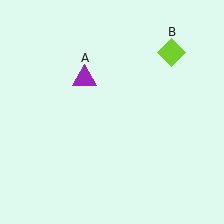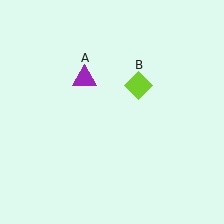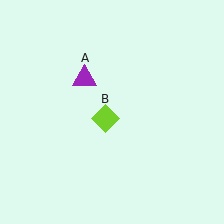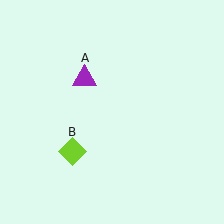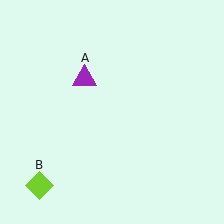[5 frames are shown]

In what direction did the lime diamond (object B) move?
The lime diamond (object B) moved down and to the left.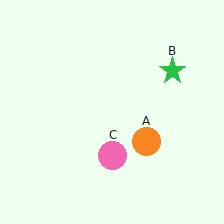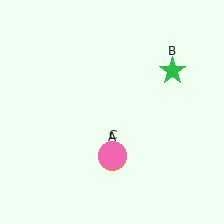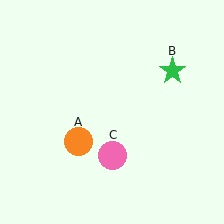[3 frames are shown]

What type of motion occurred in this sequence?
The orange circle (object A) rotated clockwise around the center of the scene.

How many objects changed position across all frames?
1 object changed position: orange circle (object A).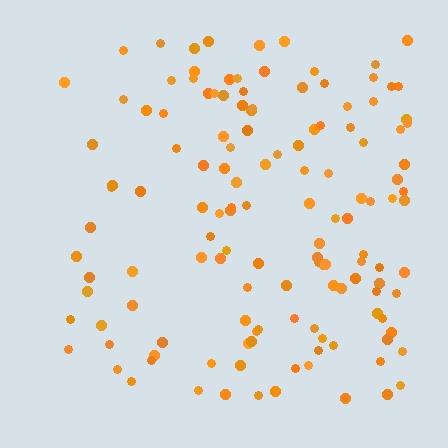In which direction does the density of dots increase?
From left to right, with the right side densest.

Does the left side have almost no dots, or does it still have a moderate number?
Still a moderate number, just noticeably fewer than the right.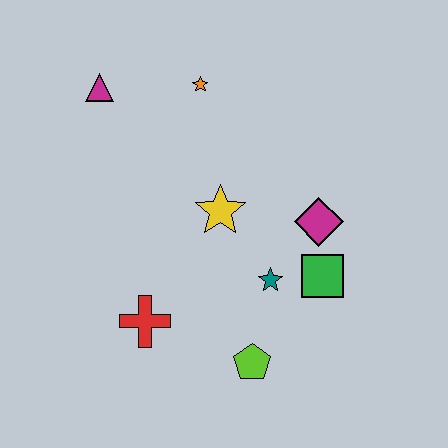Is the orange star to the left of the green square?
Yes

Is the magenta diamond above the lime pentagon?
Yes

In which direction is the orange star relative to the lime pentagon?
The orange star is above the lime pentagon.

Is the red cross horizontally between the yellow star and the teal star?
No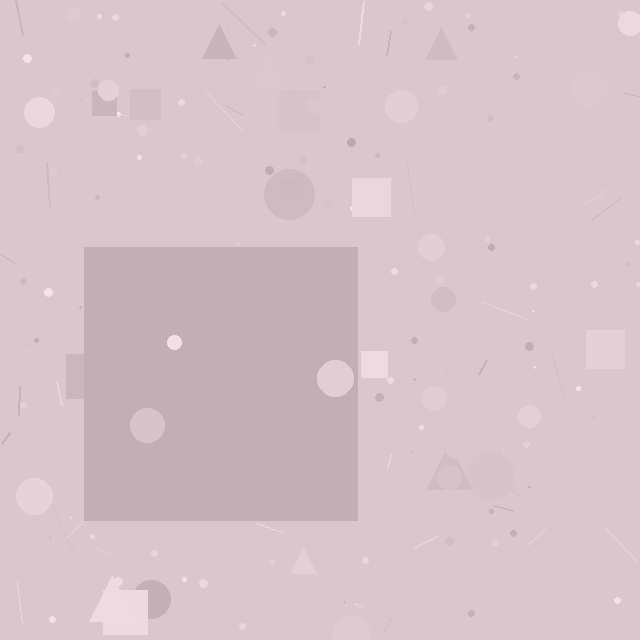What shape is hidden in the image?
A square is hidden in the image.